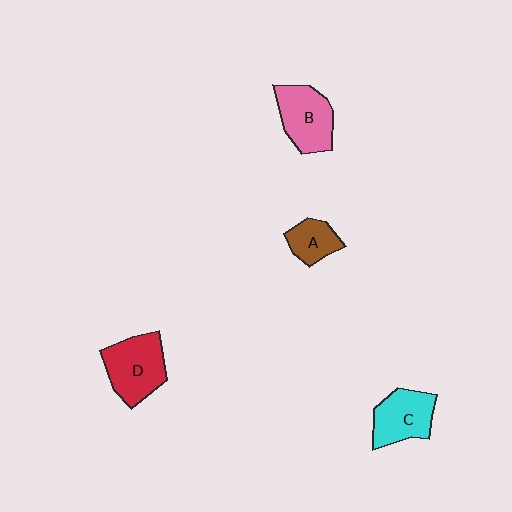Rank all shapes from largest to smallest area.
From largest to smallest: D (red), B (pink), C (cyan), A (brown).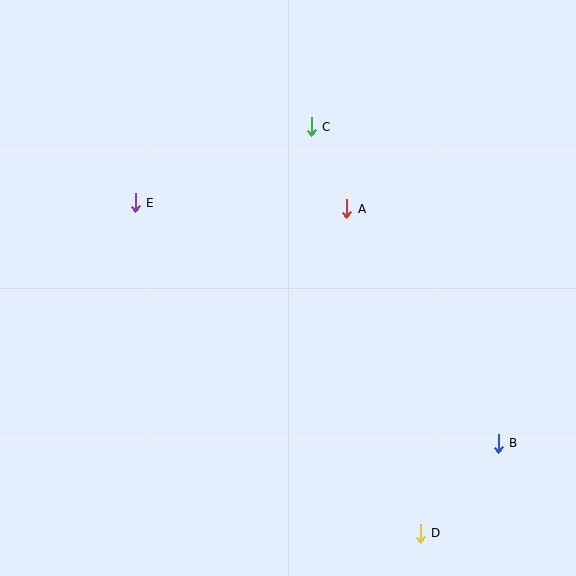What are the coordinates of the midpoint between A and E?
The midpoint between A and E is at (241, 206).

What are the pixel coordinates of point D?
Point D is at (420, 533).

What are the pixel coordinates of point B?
Point B is at (498, 443).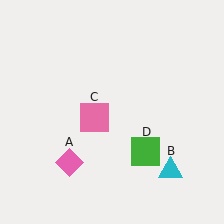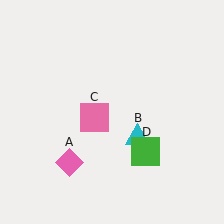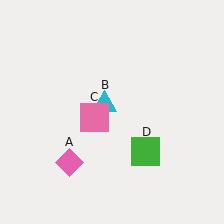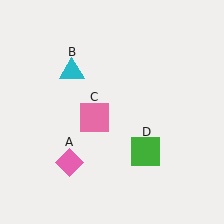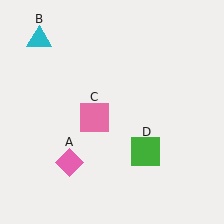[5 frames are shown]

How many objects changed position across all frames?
1 object changed position: cyan triangle (object B).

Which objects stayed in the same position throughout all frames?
Pink diamond (object A) and pink square (object C) and green square (object D) remained stationary.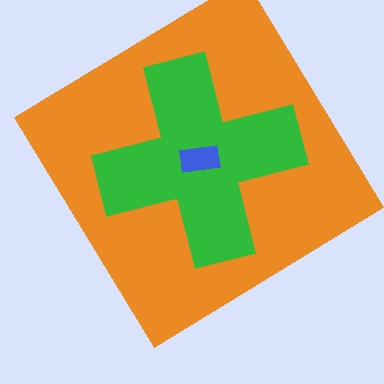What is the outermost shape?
The orange diamond.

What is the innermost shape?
The blue rectangle.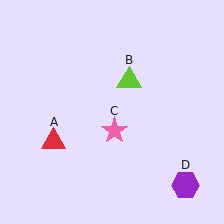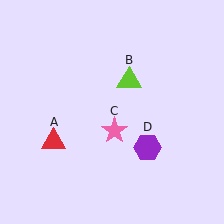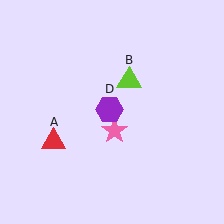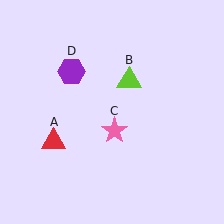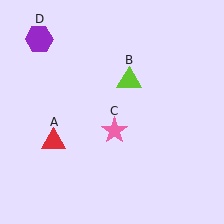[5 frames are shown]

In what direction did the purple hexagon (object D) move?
The purple hexagon (object D) moved up and to the left.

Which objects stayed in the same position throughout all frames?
Red triangle (object A) and lime triangle (object B) and pink star (object C) remained stationary.